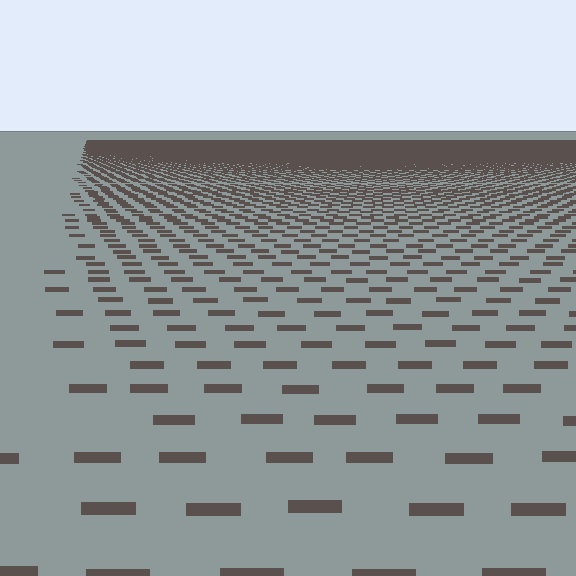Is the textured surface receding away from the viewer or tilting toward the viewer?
The surface is receding away from the viewer. Texture elements get smaller and denser toward the top.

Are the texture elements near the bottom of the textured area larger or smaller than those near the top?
Larger. Near the bottom, elements are closer to the viewer and appear at a bigger on-screen size.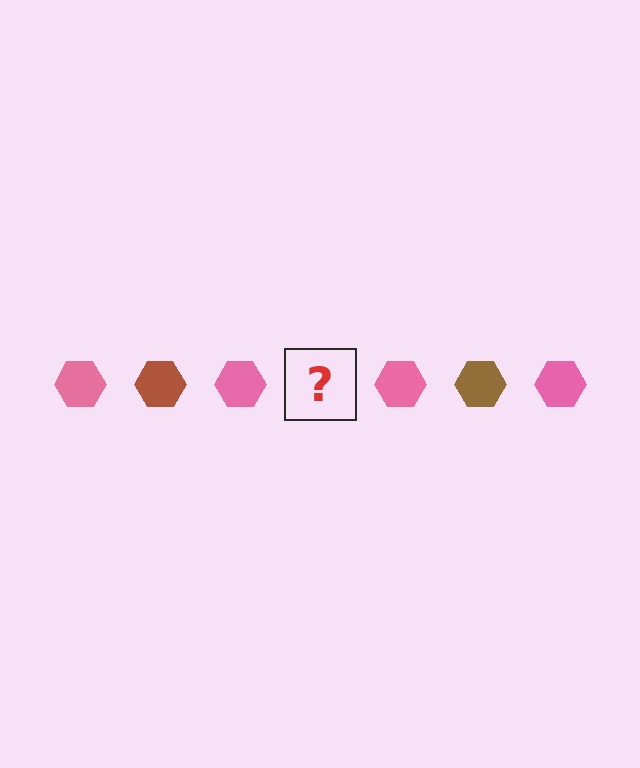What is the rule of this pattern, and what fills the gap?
The rule is that the pattern cycles through pink, brown hexagons. The gap should be filled with a brown hexagon.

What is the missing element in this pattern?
The missing element is a brown hexagon.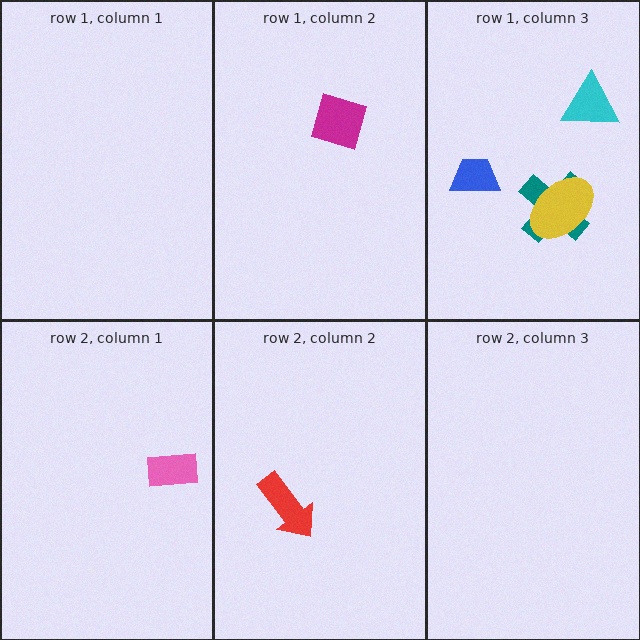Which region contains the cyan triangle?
The row 1, column 3 region.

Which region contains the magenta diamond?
The row 1, column 2 region.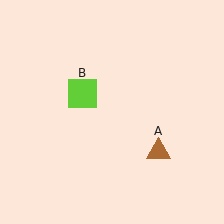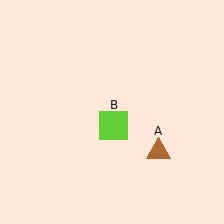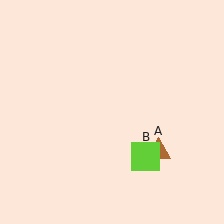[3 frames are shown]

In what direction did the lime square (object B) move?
The lime square (object B) moved down and to the right.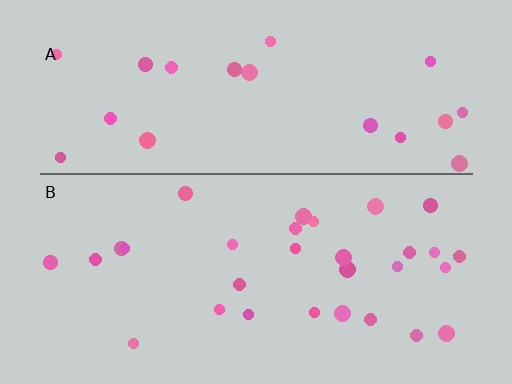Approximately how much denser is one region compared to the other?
Approximately 1.4× — region B over region A.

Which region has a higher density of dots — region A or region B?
B (the bottom).